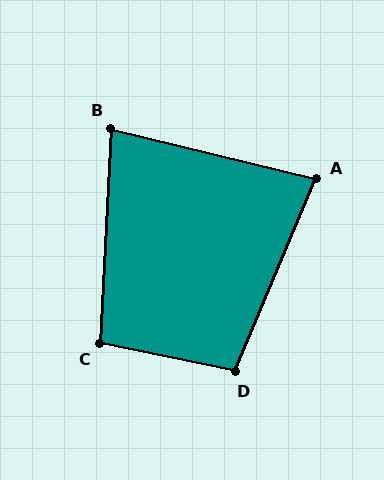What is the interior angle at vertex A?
Approximately 81 degrees (acute).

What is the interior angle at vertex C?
Approximately 99 degrees (obtuse).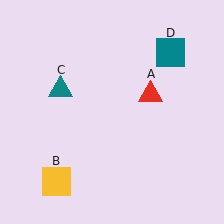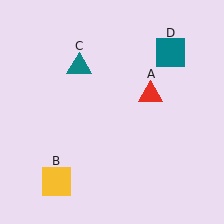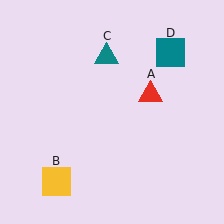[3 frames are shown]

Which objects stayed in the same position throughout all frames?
Red triangle (object A) and yellow square (object B) and teal square (object D) remained stationary.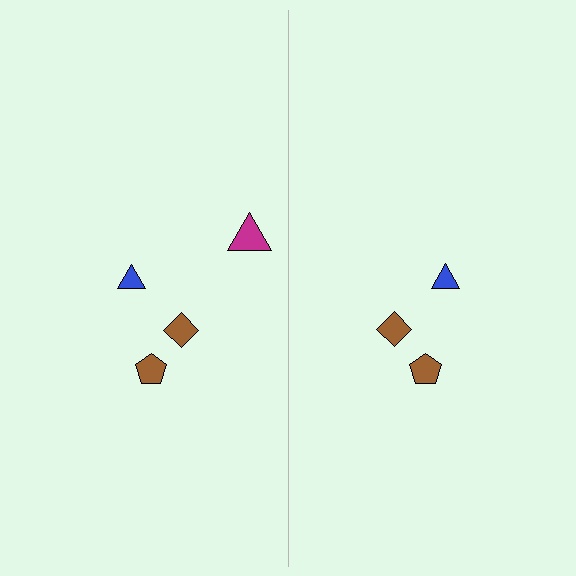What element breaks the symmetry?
A magenta triangle is missing from the right side.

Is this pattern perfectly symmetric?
No, the pattern is not perfectly symmetric. A magenta triangle is missing from the right side.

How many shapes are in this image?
There are 7 shapes in this image.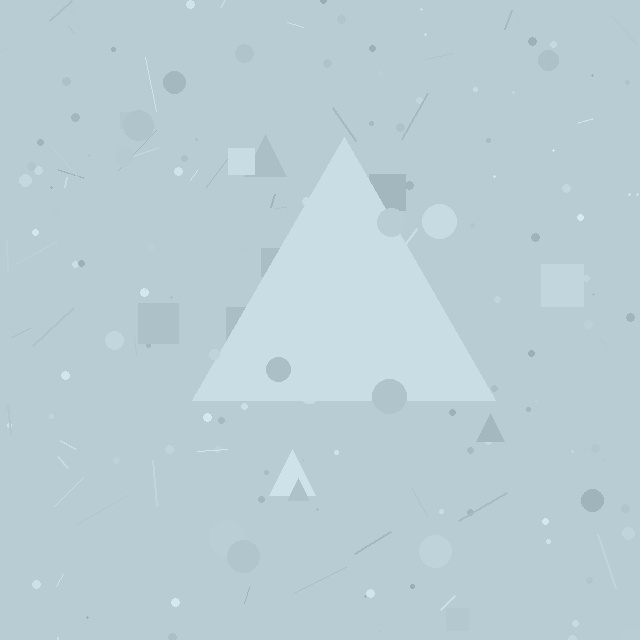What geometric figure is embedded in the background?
A triangle is embedded in the background.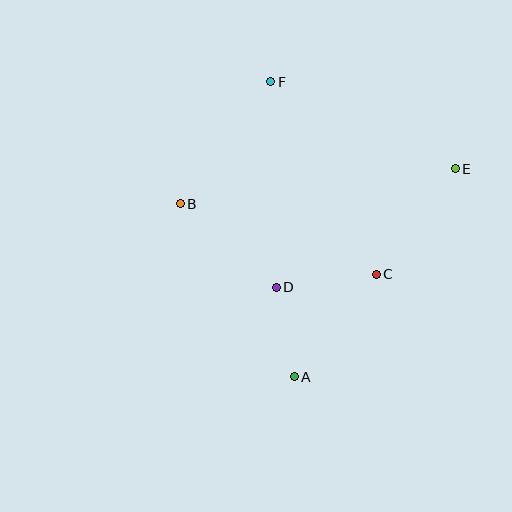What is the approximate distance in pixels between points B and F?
The distance between B and F is approximately 152 pixels.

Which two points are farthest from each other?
Points A and F are farthest from each other.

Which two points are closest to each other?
Points A and D are closest to each other.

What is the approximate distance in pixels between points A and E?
The distance between A and E is approximately 263 pixels.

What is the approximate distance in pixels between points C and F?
The distance between C and F is approximately 219 pixels.